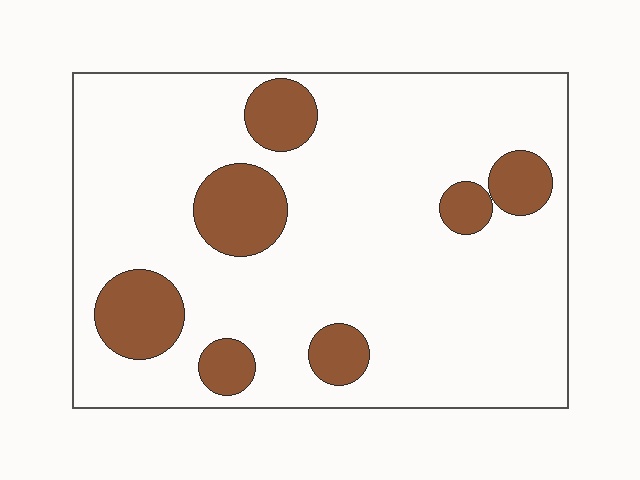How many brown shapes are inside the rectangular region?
7.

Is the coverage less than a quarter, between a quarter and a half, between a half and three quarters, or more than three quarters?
Less than a quarter.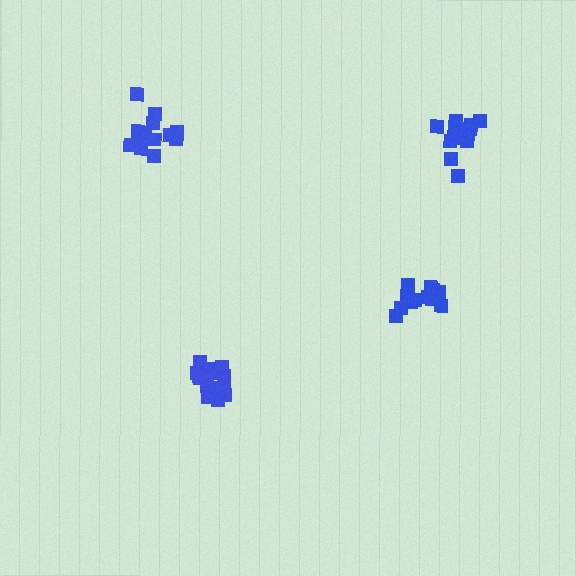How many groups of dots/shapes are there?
There are 4 groups.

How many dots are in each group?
Group 1: 14 dots, Group 2: 16 dots, Group 3: 14 dots, Group 4: 14 dots (58 total).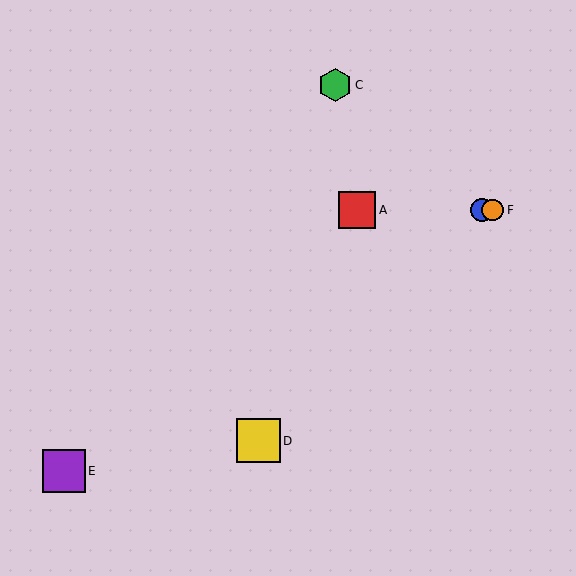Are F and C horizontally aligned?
No, F is at y≈210 and C is at y≈85.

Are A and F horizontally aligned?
Yes, both are at y≈210.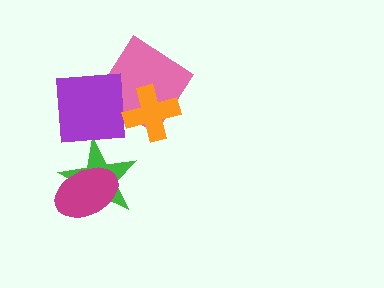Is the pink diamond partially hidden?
Yes, it is partially covered by another shape.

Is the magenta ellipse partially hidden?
No, no other shape covers it.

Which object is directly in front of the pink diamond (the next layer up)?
The purple square is directly in front of the pink diamond.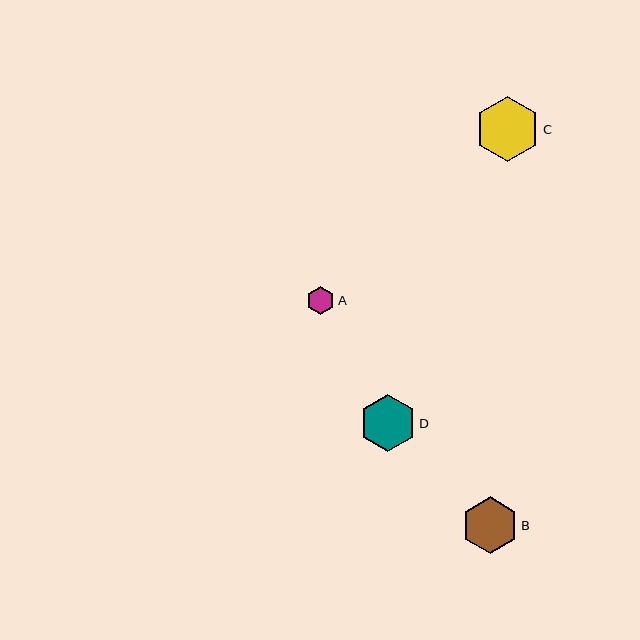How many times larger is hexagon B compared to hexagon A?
Hexagon B is approximately 2.0 times the size of hexagon A.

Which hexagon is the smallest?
Hexagon A is the smallest with a size of approximately 28 pixels.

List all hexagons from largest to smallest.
From largest to smallest: C, D, B, A.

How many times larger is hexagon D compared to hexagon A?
Hexagon D is approximately 2.0 times the size of hexagon A.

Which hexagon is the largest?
Hexagon C is the largest with a size of approximately 65 pixels.